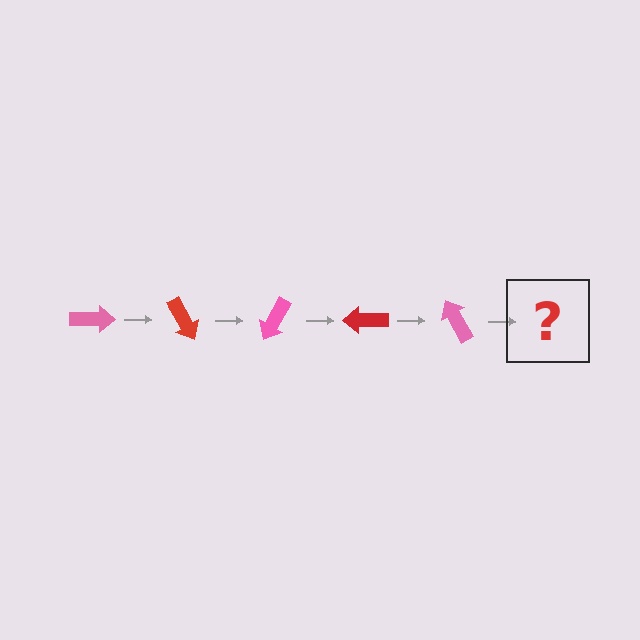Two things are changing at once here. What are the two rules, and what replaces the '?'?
The two rules are that it rotates 60 degrees each step and the color cycles through pink and red. The '?' should be a red arrow, rotated 300 degrees from the start.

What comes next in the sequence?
The next element should be a red arrow, rotated 300 degrees from the start.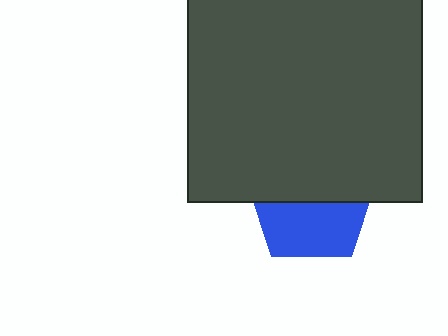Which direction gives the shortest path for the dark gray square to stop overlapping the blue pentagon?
Moving up gives the shortest separation.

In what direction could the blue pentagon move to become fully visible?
The blue pentagon could move down. That would shift it out from behind the dark gray square entirely.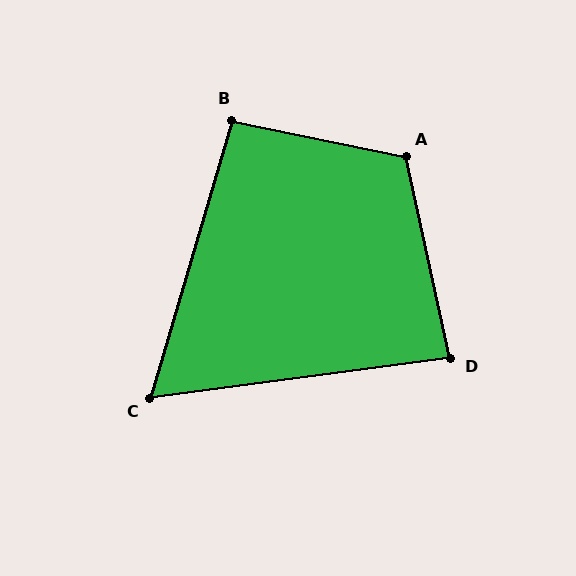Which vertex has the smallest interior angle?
C, at approximately 66 degrees.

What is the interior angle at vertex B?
Approximately 95 degrees (approximately right).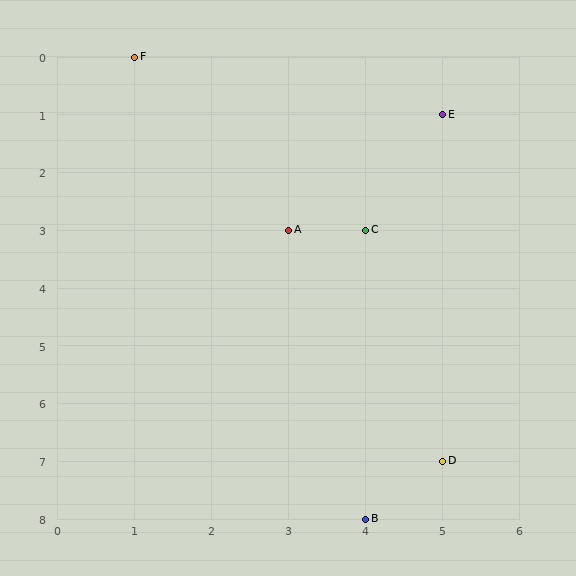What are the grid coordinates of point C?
Point C is at grid coordinates (4, 3).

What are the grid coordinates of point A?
Point A is at grid coordinates (3, 3).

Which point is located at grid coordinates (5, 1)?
Point E is at (5, 1).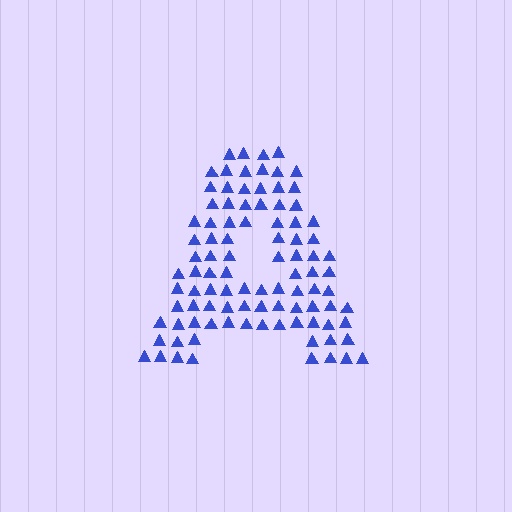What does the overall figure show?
The overall figure shows the letter A.